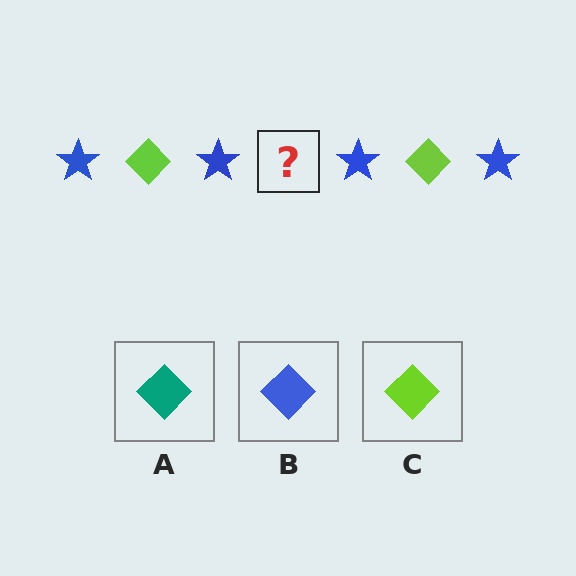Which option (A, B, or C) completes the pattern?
C.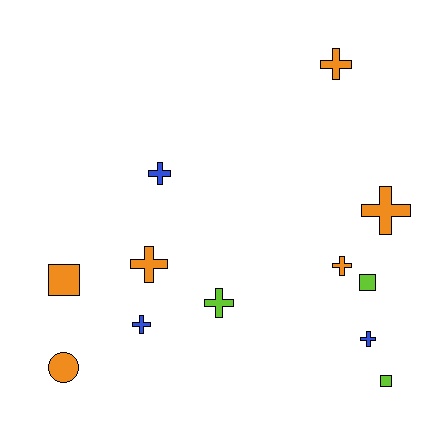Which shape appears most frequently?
Cross, with 8 objects.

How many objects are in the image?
There are 12 objects.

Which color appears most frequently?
Orange, with 6 objects.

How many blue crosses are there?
There are 3 blue crosses.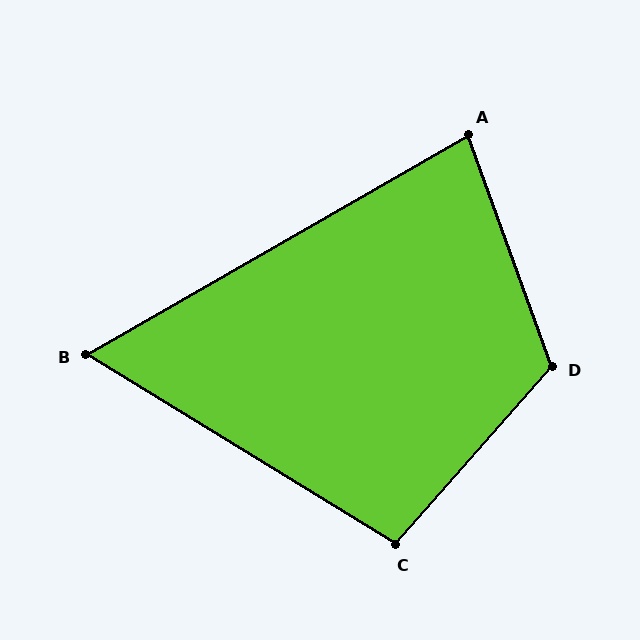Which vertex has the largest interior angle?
D, at approximately 119 degrees.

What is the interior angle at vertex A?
Approximately 80 degrees (acute).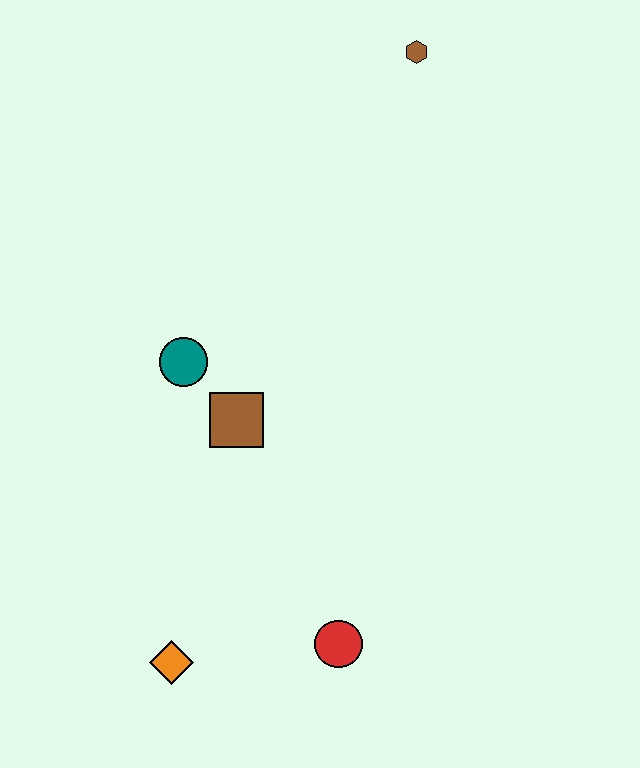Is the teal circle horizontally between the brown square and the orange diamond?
Yes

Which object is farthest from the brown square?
The brown hexagon is farthest from the brown square.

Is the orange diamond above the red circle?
No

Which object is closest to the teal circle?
The brown square is closest to the teal circle.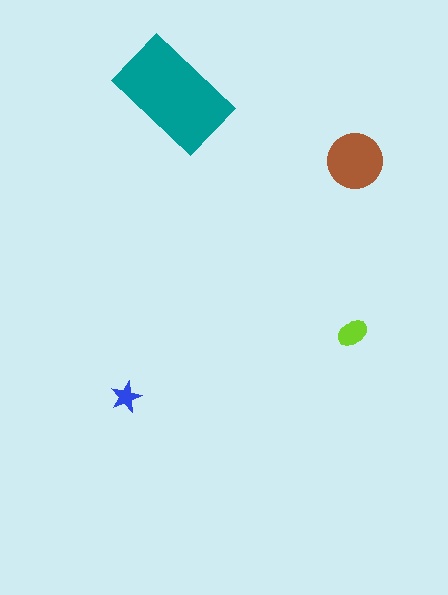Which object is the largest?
The teal rectangle.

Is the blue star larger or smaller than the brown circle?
Smaller.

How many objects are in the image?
There are 4 objects in the image.